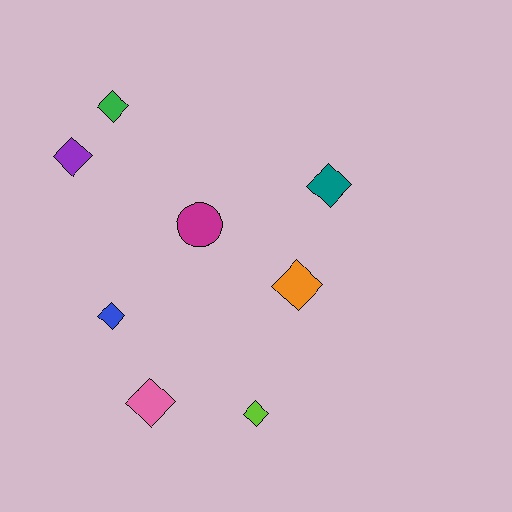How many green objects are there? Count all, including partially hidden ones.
There is 1 green object.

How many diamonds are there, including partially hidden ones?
There are 7 diamonds.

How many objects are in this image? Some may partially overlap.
There are 8 objects.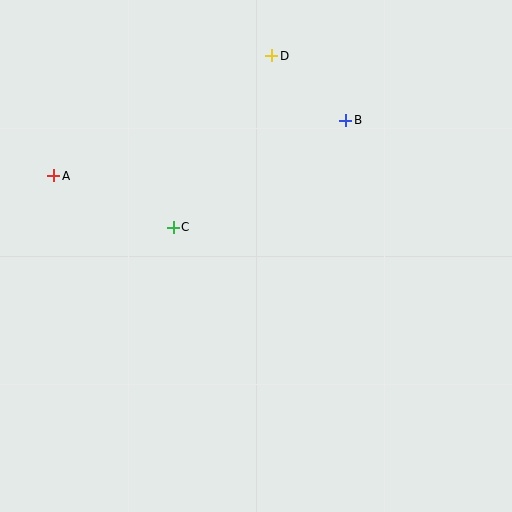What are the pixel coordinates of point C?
Point C is at (173, 227).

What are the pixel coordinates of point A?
Point A is at (54, 176).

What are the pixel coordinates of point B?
Point B is at (346, 120).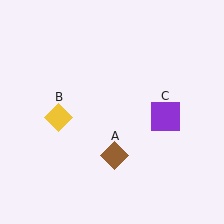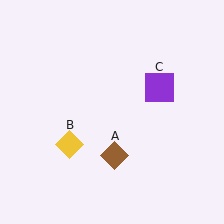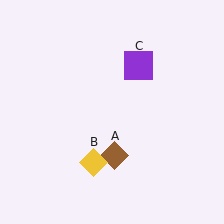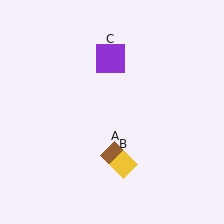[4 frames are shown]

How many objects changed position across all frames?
2 objects changed position: yellow diamond (object B), purple square (object C).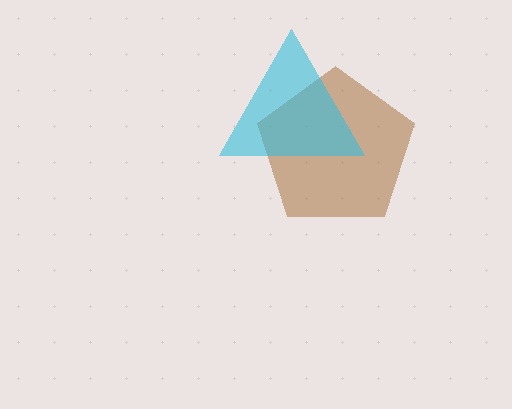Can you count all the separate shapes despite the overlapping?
Yes, there are 2 separate shapes.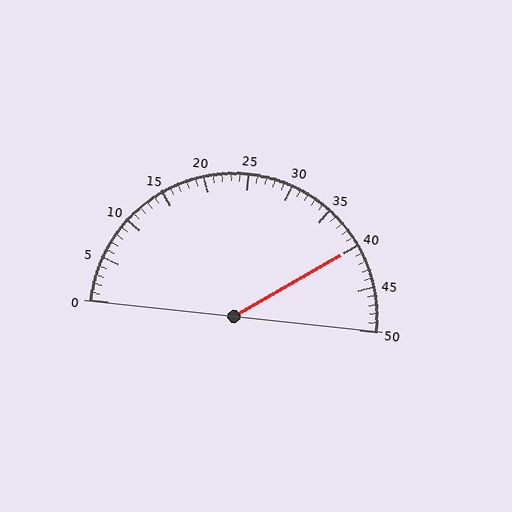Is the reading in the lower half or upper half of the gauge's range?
The reading is in the upper half of the range (0 to 50).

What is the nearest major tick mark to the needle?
The nearest major tick mark is 40.